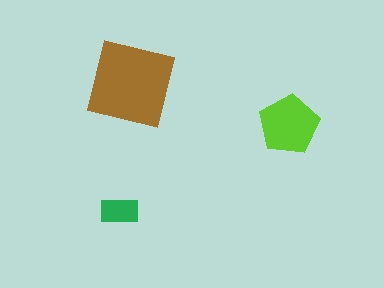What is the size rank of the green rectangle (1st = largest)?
3rd.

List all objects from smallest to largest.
The green rectangle, the lime pentagon, the brown square.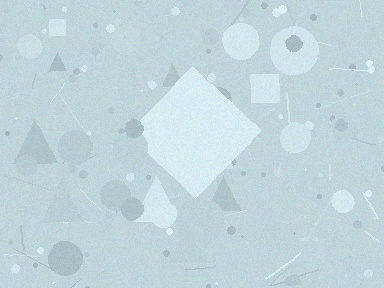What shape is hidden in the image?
A diamond is hidden in the image.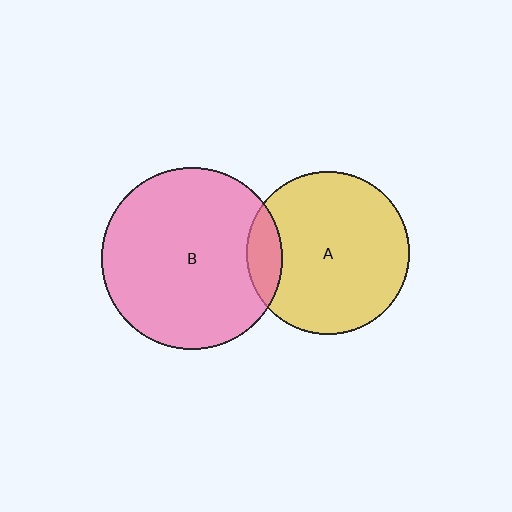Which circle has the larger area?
Circle B (pink).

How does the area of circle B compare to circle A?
Approximately 1.2 times.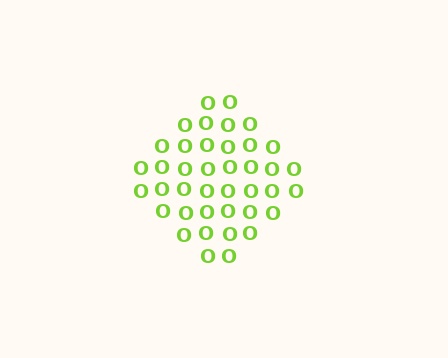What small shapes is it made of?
It is made of small letter O's.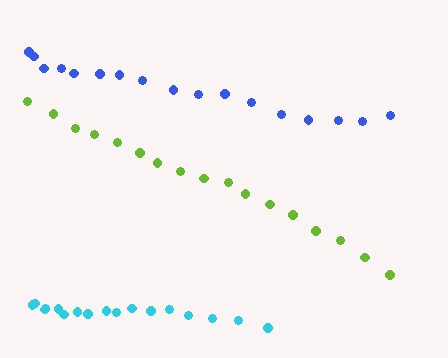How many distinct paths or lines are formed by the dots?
There are 3 distinct paths.